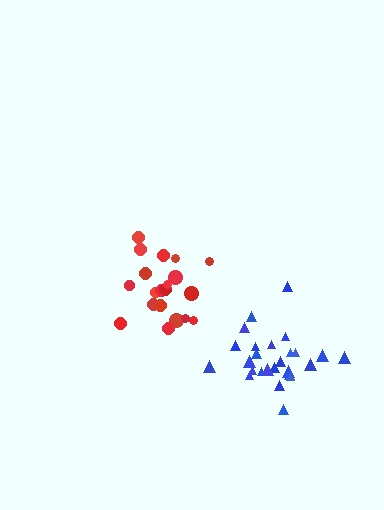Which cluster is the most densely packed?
Red.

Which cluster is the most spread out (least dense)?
Blue.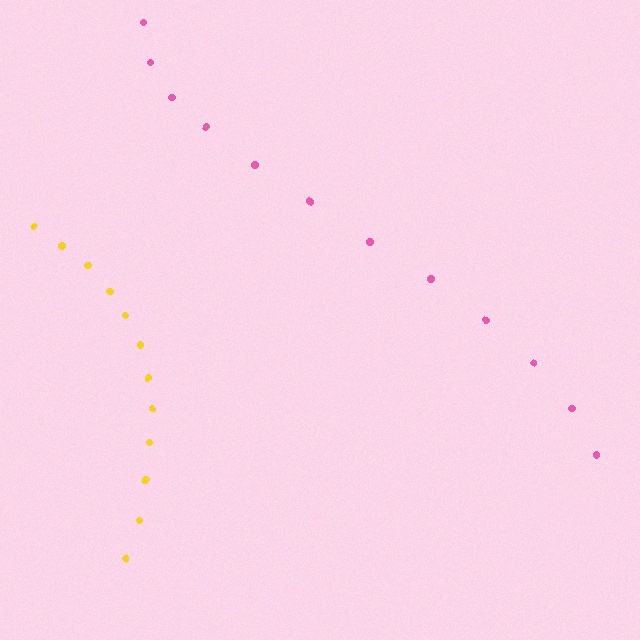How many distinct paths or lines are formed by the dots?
There are 2 distinct paths.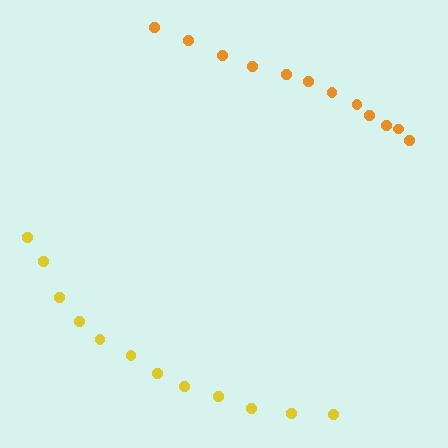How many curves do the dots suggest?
There are 2 distinct paths.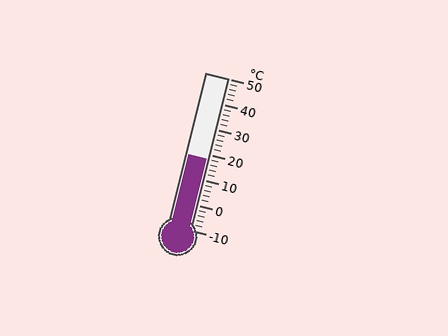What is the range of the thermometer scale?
The thermometer scale ranges from -10°C to 50°C.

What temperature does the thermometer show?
The thermometer shows approximately 18°C.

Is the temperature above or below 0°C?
The temperature is above 0°C.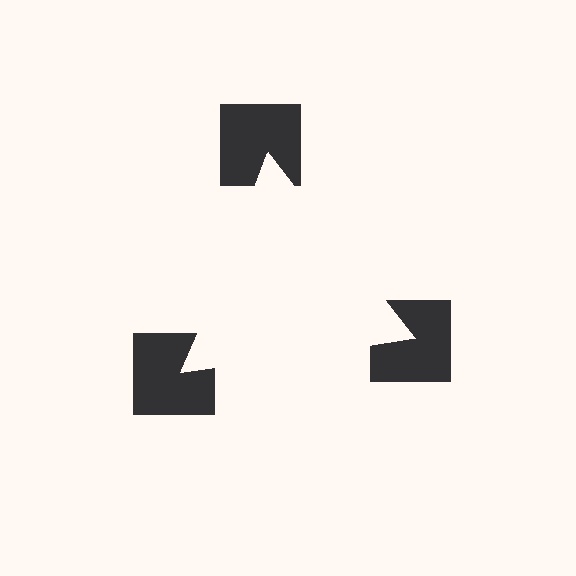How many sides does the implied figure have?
3 sides.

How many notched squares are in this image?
There are 3 — one at each vertex of the illusory triangle.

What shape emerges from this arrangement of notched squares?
An illusory triangle — its edges are inferred from the aligned wedge cuts in the notched squares, not physically drawn.